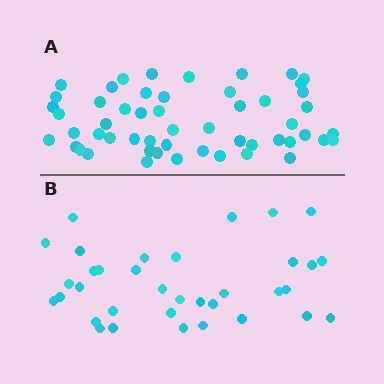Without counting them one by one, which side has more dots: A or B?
Region A (the top region) has more dots.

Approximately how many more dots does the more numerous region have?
Region A has approximately 20 more dots than region B.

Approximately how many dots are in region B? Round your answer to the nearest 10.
About 40 dots. (The exact count is 35, which rounds to 40.)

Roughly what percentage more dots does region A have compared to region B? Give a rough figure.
About 50% more.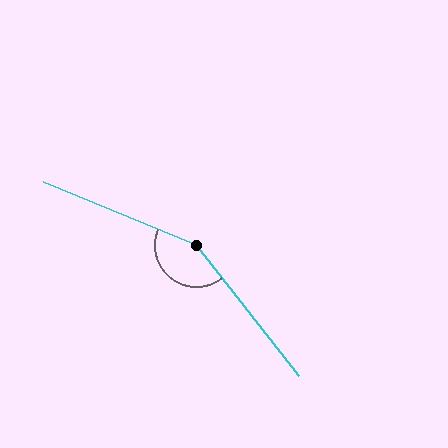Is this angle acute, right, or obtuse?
It is obtuse.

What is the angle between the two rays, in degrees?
Approximately 150 degrees.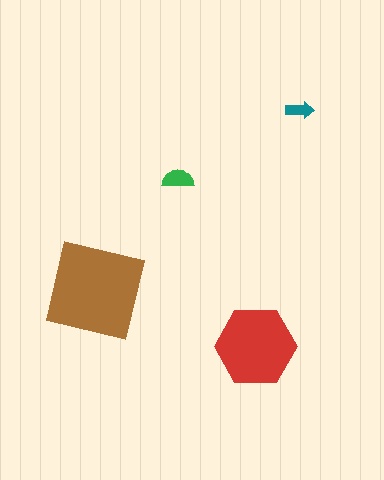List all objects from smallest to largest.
The teal arrow, the green semicircle, the red hexagon, the brown square.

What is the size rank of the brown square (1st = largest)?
1st.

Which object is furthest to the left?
The brown square is leftmost.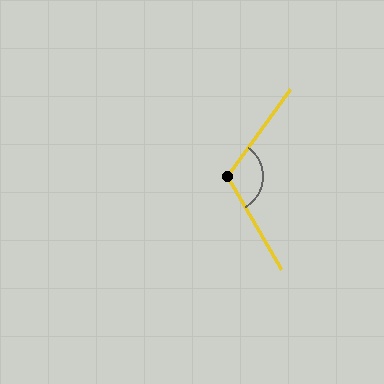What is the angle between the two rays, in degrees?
Approximately 114 degrees.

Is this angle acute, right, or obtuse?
It is obtuse.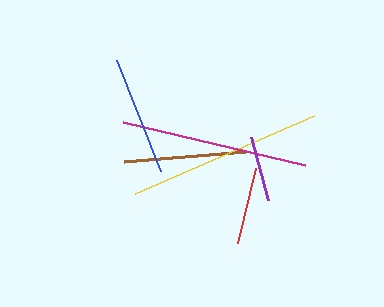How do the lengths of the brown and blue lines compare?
The brown and blue lines are approximately the same length.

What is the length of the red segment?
The red segment is approximately 77 pixels long.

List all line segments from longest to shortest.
From longest to shortest: yellow, magenta, brown, blue, red, purple.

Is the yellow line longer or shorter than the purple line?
The yellow line is longer than the purple line.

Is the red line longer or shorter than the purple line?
The red line is longer than the purple line.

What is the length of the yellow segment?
The yellow segment is approximately 195 pixels long.